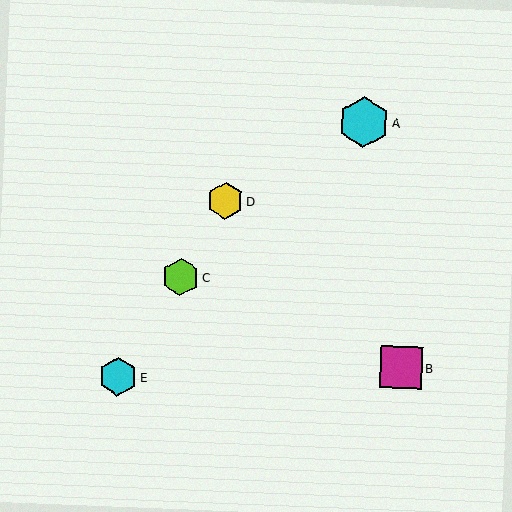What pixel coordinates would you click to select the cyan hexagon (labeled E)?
Click at (118, 376) to select the cyan hexagon E.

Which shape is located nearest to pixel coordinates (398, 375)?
The magenta square (labeled B) at (401, 367) is nearest to that location.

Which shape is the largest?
The cyan hexagon (labeled A) is the largest.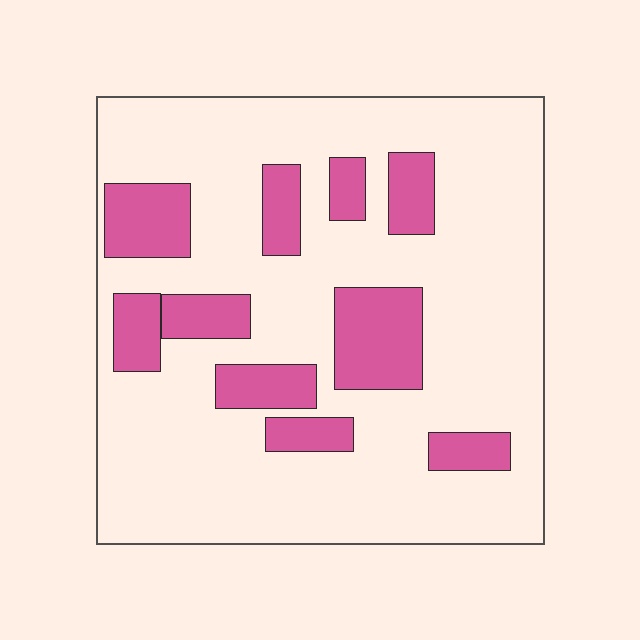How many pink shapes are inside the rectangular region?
10.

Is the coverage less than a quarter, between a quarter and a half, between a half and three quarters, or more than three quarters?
Less than a quarter.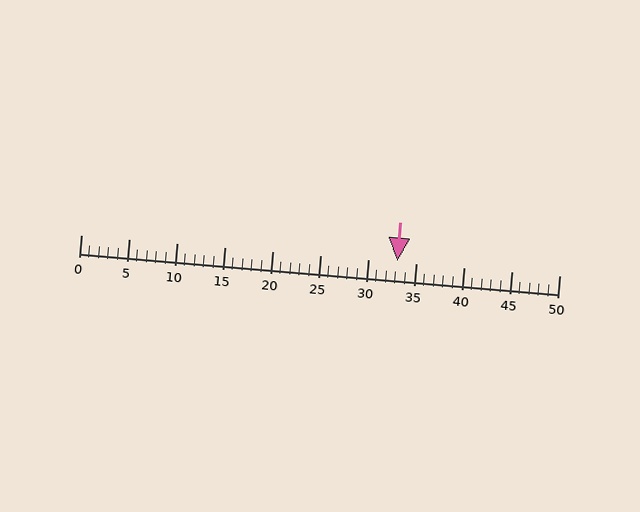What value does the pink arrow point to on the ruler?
The pink arrow points to approximately 33.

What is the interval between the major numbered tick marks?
The major tick marks are spaced 5 units apart.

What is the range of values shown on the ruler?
The ruler shows values from 0 to 50.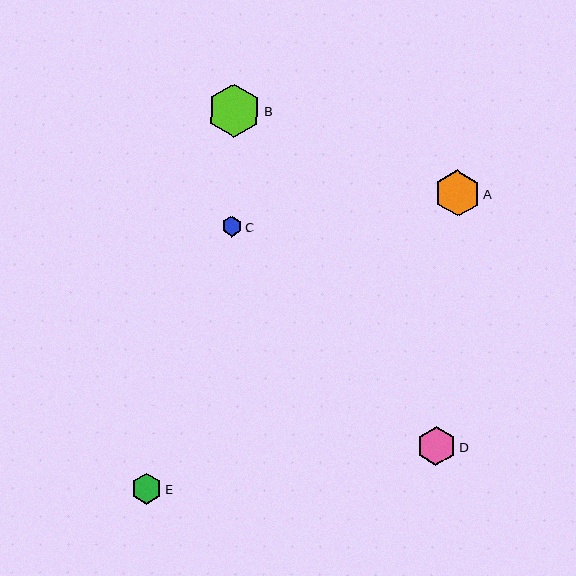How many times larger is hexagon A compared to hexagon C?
Hexagon A is approximately 2.3 times the size of hexagon C.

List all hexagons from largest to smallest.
From largest to smallest: B, A, D, E, C.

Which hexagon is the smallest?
Hexagon C is the smallest with a size of approximately 20 pixels.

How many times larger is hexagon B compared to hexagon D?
Hexagon B is approximately 1.4 times the size of hexagon D.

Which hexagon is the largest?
Hexagon B is the largest with a size of approximately 53 pixels.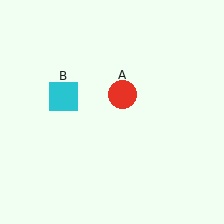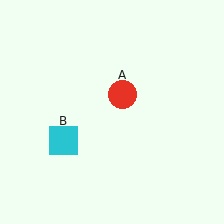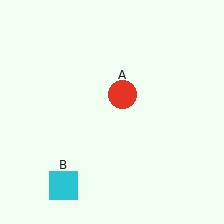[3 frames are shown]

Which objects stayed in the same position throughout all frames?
Red circle (object A) remained stationary.